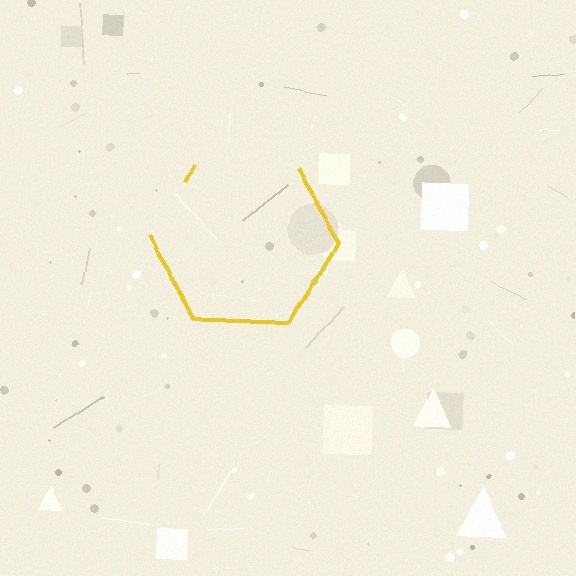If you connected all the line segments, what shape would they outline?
They would outline a hexagon.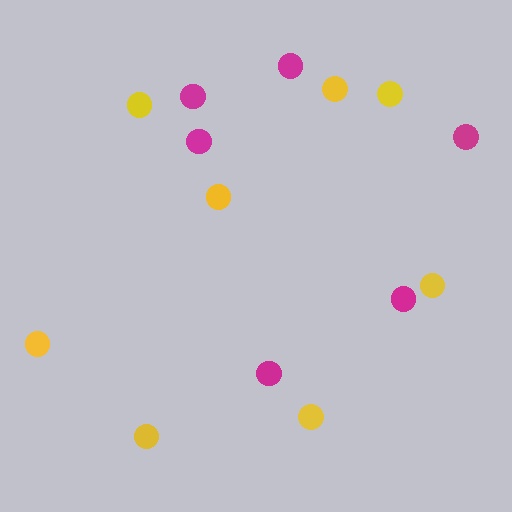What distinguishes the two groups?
There are 2 groups: one group of yellow circles (8) and one group of magenta circles (6).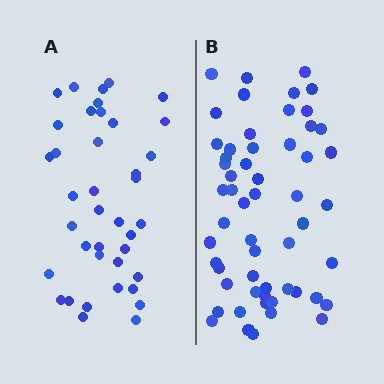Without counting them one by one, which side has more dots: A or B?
Region B (the right region) has more dots.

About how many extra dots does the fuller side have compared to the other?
Region B has approximately 15 more dots than region A.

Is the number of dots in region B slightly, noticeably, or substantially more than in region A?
Region B has noticeably more, but not dramatically so. The ratio is roughly 1.4 to 1.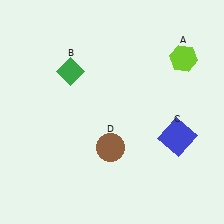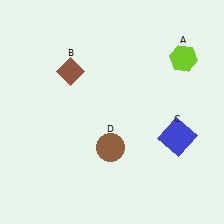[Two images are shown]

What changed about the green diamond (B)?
In Image 1, B is green. In Image 2, it changed to brown.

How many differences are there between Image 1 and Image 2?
There is 1 difference between the two images.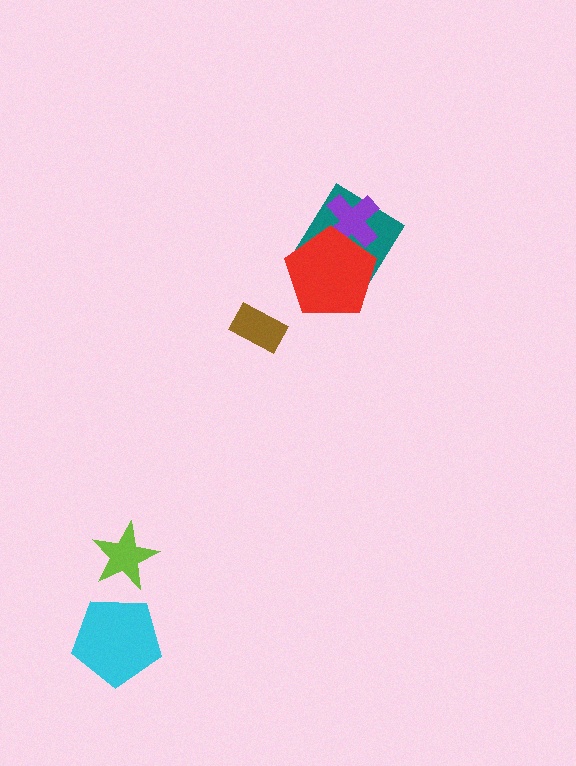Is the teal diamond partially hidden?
Yes, it is partially covered by another shape.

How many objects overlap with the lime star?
0 objects overlap with the lime star.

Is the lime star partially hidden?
No, no other shape covers it.